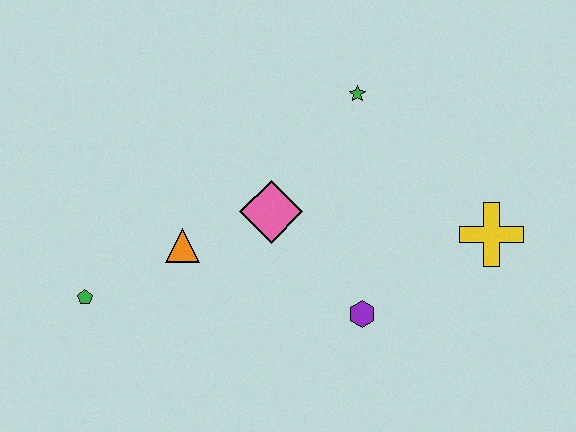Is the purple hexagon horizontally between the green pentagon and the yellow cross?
Yes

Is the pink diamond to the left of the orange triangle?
No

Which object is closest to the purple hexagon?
The pink diamond is closest to the purple hexagon.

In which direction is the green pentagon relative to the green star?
The green pentagon is to the left of the green star.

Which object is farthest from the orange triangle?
The yellow cross is farthest from the orange triangle.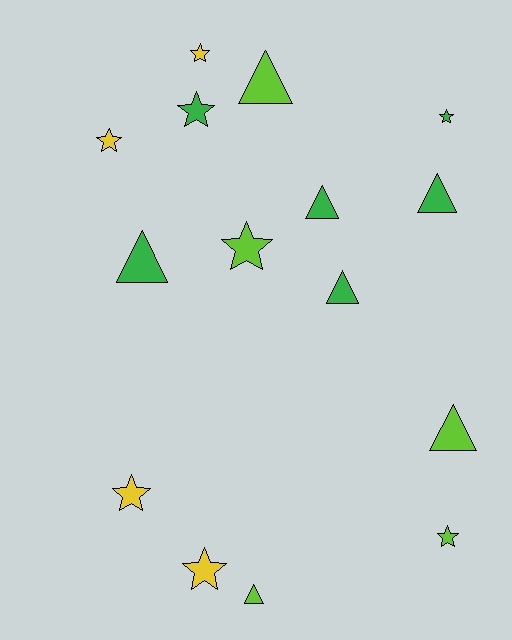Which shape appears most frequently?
Star, with 8 objects.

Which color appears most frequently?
Green, with 6 objects.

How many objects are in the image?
There are 15 objects.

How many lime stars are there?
There are 2 lime stars.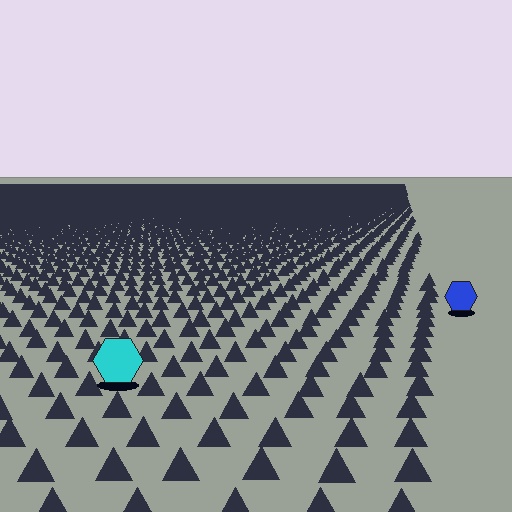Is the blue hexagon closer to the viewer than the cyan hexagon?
No. The cyan hexagon is closer — you can tell from the texture gradient: the ground texture is coarser near it.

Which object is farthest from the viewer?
The blue hexagon is farthest from the viewer. It appears smaller and the ground texture around it is denser.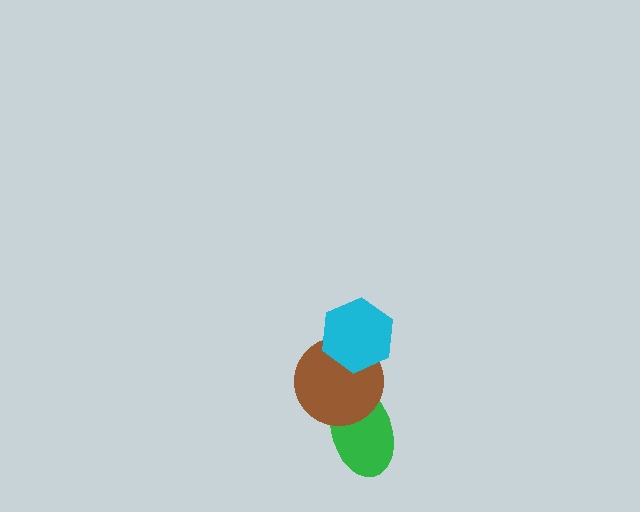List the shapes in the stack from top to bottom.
From top to bottom: the cyan hexagon, the brown circle, the green ellipse.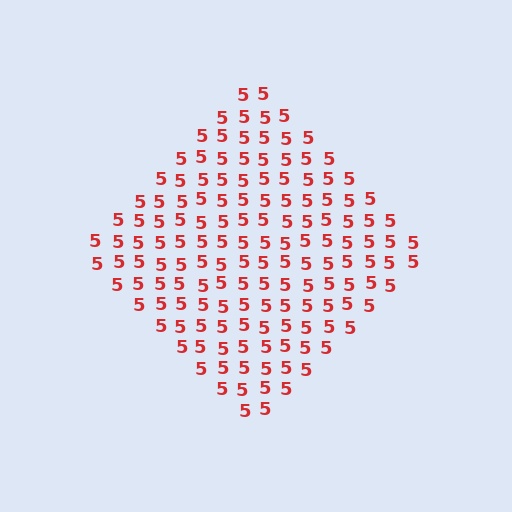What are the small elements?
The small elements are digit 5's.